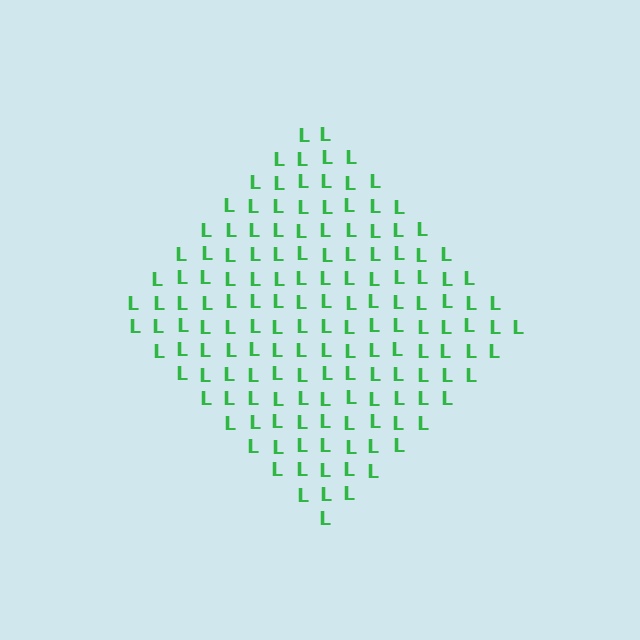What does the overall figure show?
The overall figure shows a diamond.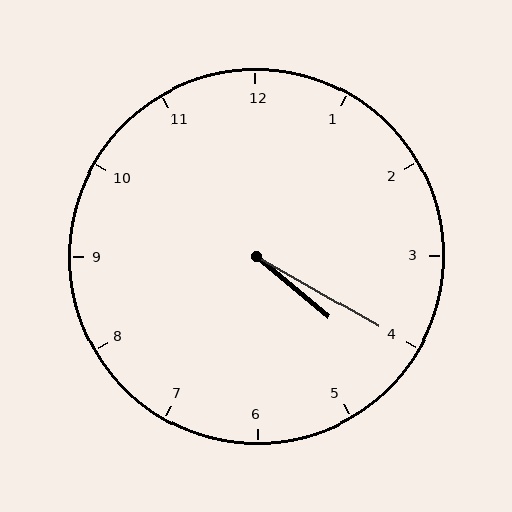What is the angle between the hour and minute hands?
Approximately 10 degrees.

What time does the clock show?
4:20.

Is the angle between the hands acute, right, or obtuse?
It is acute.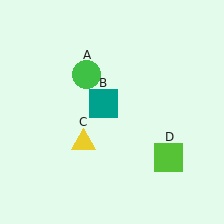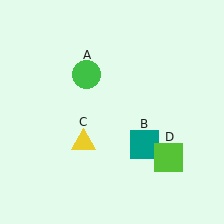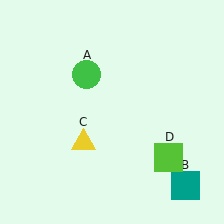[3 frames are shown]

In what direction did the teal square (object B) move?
The teal square (object B) moved down and to the right.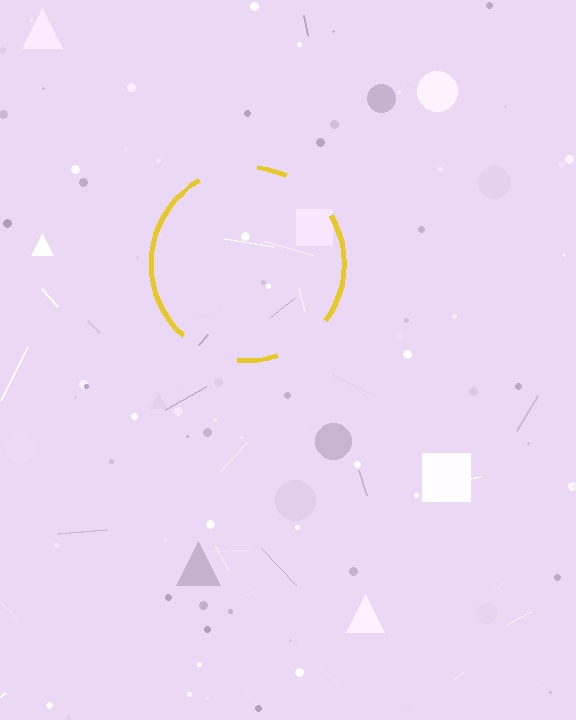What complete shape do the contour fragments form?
The contour fragments form a circle.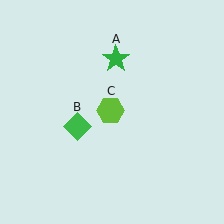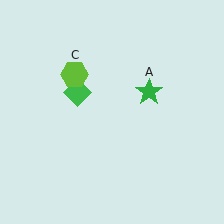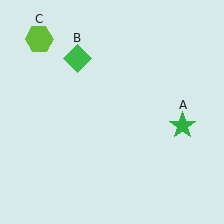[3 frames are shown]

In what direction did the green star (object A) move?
The green star (object A) moved down and to the right.